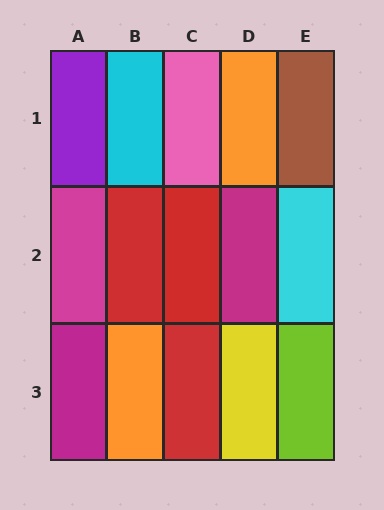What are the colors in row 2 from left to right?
Magenta, red, red, magenta, cyan.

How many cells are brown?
1 cell is brown.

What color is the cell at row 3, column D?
Yellow.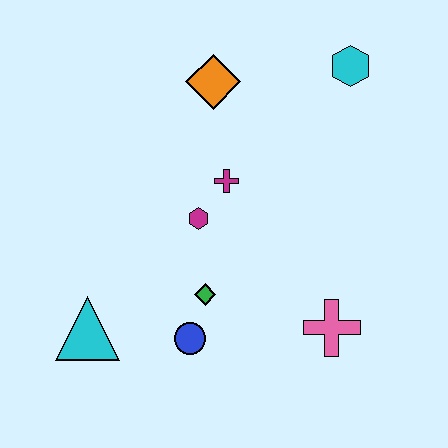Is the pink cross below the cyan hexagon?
Yes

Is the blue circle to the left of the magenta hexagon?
Yes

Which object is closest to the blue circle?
The green diamond is closest to the blue circle.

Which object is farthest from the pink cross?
The orange diamond is farthest from the pink cross.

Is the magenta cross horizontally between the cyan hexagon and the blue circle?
Yes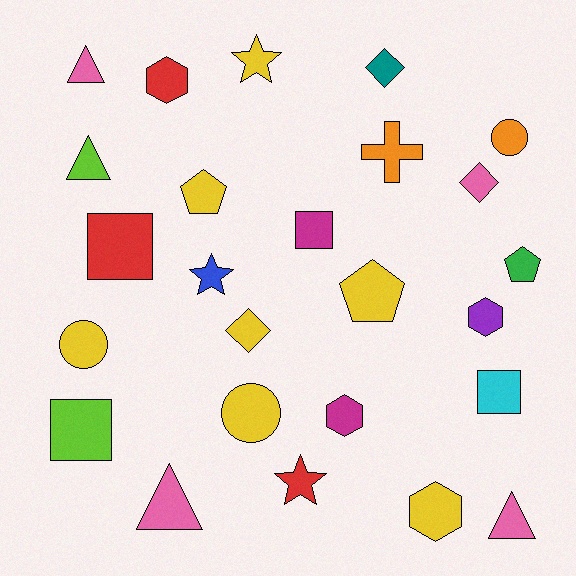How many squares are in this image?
There are 4 squares.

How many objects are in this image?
There are 25 objects.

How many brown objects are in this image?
There are no brown objects.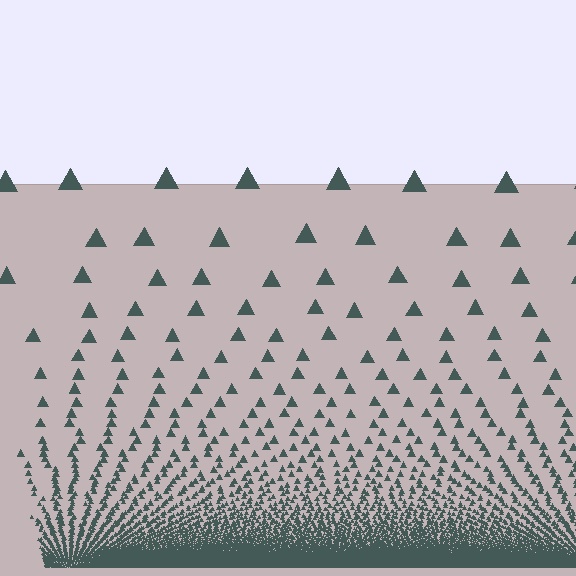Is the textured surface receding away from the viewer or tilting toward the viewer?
The surface appears to tilt toward the viewer. Texture elements get larger and sparser toward the top.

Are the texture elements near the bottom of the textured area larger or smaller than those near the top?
Smaller. The gradient is inverted — elements near the bottom are smaller and denser.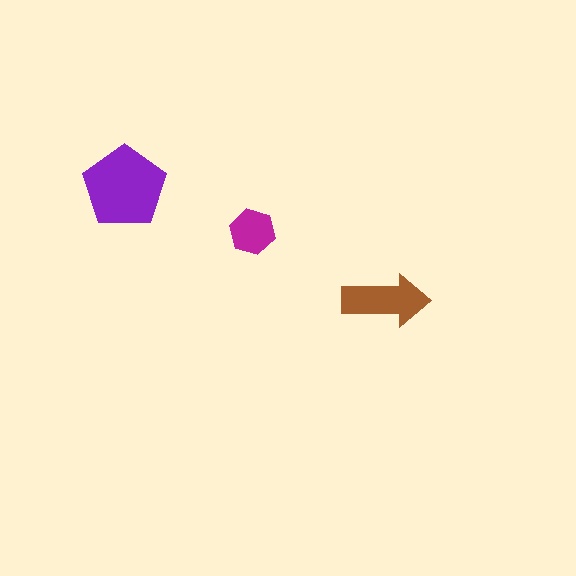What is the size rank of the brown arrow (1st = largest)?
2nd.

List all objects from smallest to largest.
The magenta hexagon, the brown arrow, the purple pentagon.